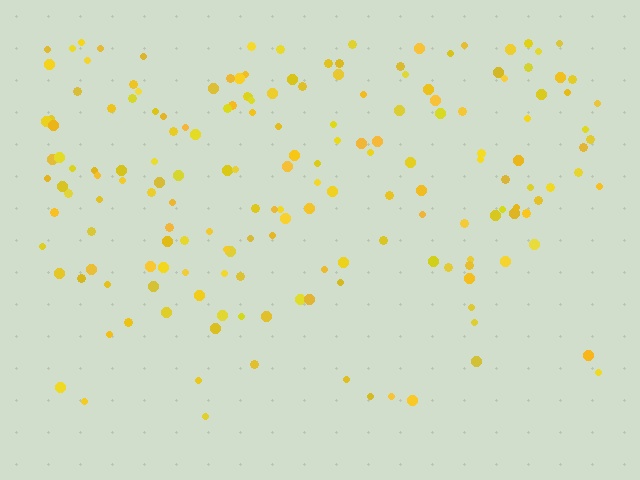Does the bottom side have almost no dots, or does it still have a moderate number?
Still a moderate number, just noticeably fewer than the top.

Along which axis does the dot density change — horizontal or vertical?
Vertical.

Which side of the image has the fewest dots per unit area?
The bottom.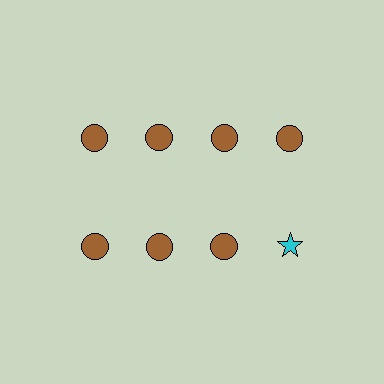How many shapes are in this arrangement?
There are 8 shapes arranged in a grid pattern.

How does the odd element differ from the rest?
It differs in both color (cyan instead of brown) and shape (star instead of circle).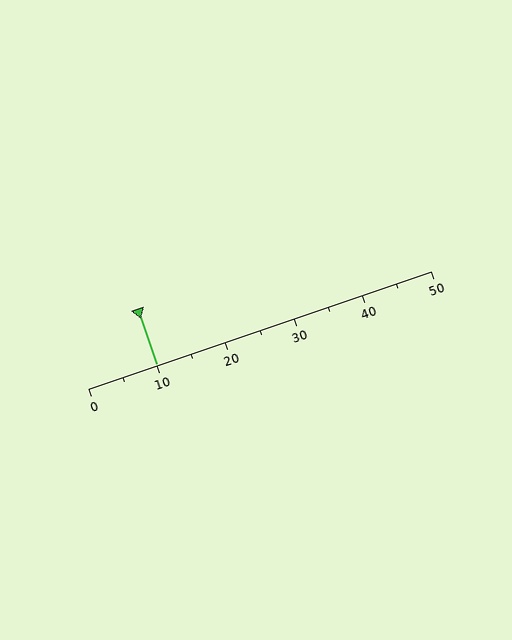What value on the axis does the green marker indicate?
The marker indicates approximately 10.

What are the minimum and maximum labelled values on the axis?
The axis runs from 0 to 50.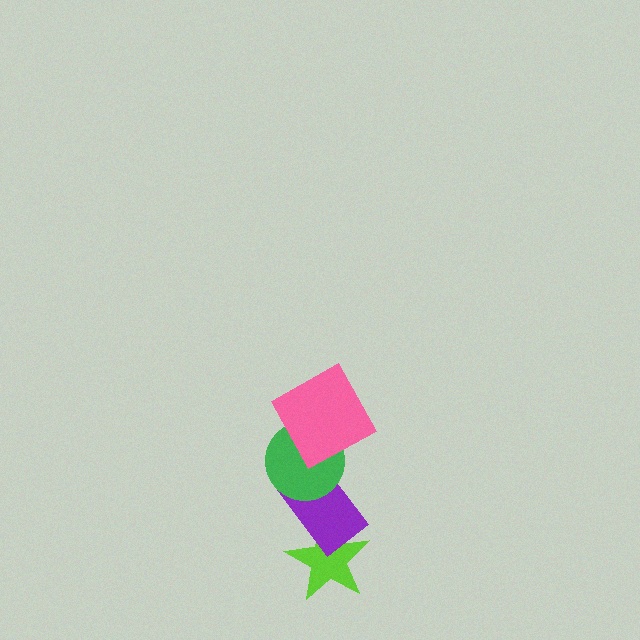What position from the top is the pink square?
The pink square is 1st from the top.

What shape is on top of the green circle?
The pink square is on top of the green circle.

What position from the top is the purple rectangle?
The purple rectangle is 3rd from the top.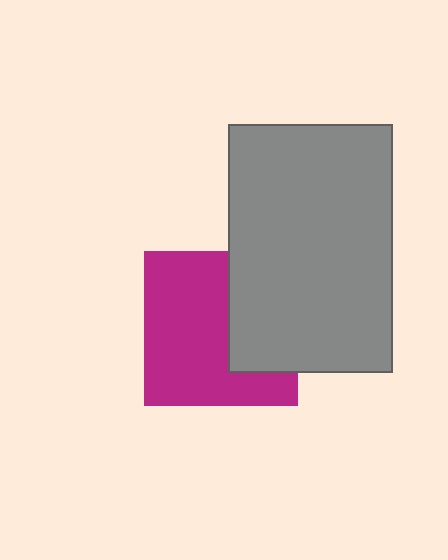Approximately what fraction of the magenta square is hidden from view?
Roughly 36% of the magenta square is hidden behind the gray rectangle.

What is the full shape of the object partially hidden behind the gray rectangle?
The partially hidden object is a magenta square.